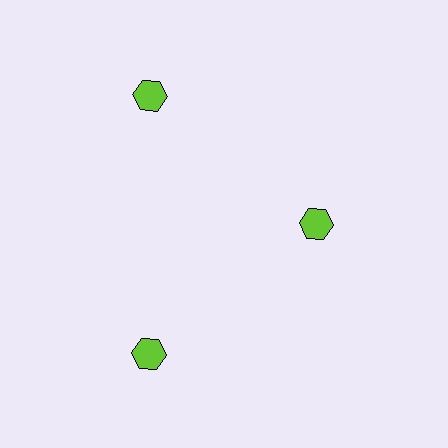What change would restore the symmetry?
The symmetry would be restored by moving it outward, back onto the ring so that all 3 hexagons sit at equal angles and equal distance from the center.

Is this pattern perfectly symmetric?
No. The 3 lime hexagons are arranged in a ring, but one element near the 3 o'clock position is pulled inward toward the center, breaking the 3-fold rotational symmetry.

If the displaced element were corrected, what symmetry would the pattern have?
It would have 3-fold rotational symmetry — the pattern would map onto itself every 120 degrees.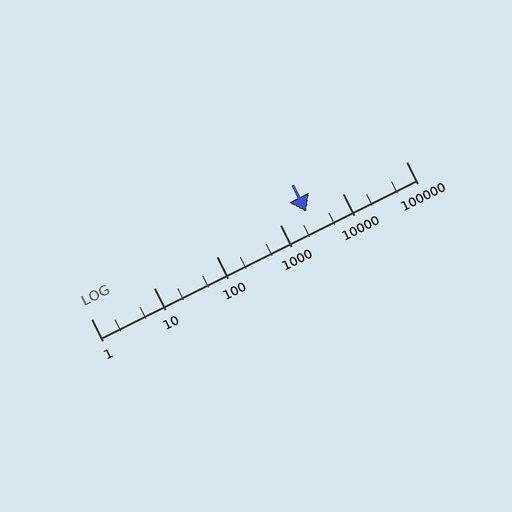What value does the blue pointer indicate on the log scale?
The pointer indicates approximately 2600.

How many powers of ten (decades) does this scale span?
The scale spans 5 decades, from 1 to 100000.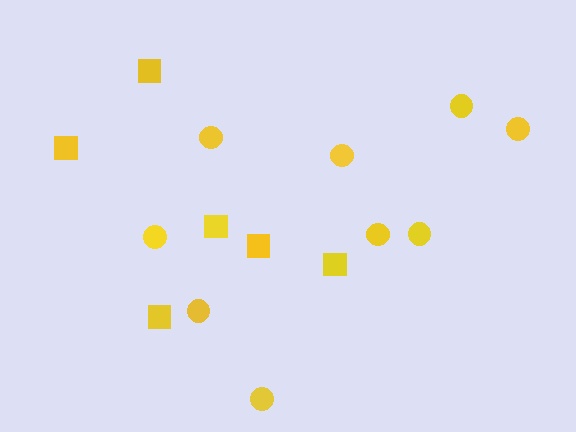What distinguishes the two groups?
There are 2 groups: one group of circles (9) and one group of squares (6).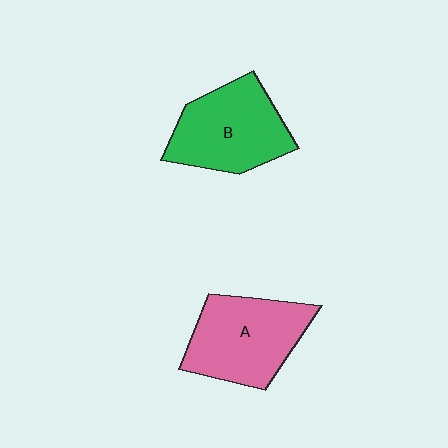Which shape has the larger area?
Shape A (pink).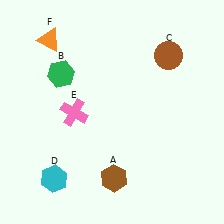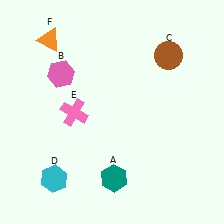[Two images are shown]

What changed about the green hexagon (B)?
In Image 1, B is green. In Image 2, it changed to pink.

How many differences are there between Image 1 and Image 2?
There are 2 differences between the two images.